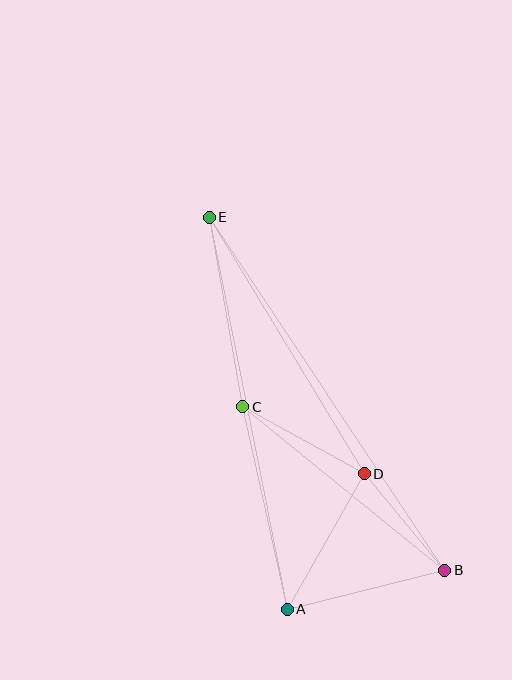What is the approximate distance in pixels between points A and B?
The distance between A and B is approximately 162 pixels.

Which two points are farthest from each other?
Points B and E are farthest from each other.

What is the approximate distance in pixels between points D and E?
The distance between D and E is approximately 300 pixels.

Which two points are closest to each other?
Points B and D are closest to each other.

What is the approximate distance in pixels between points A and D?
The distance between A and D is approximately 156 pixels.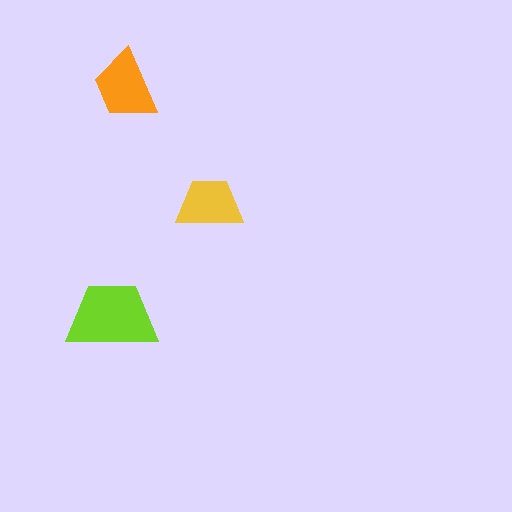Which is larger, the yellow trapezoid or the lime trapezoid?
The lime one.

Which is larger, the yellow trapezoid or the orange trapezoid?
The orange one.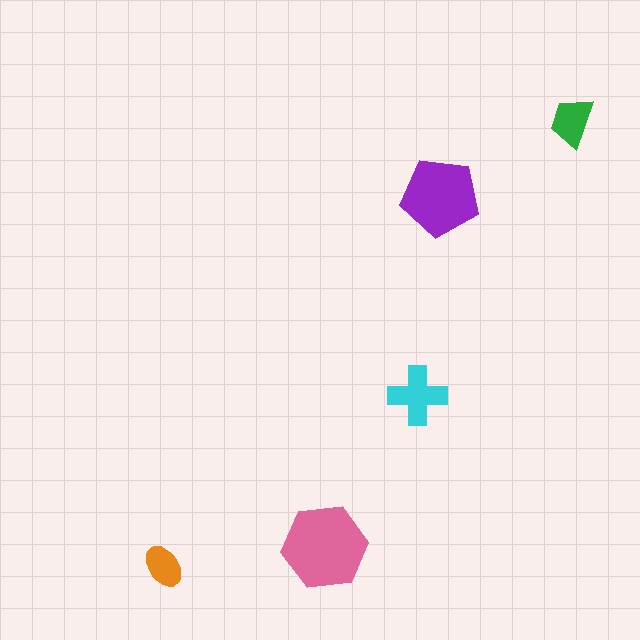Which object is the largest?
The pink hexagon.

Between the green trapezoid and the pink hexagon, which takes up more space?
The pink hexagon.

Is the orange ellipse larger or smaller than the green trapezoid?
Smaller.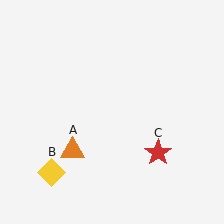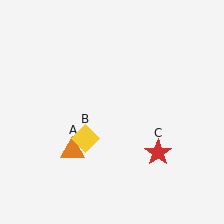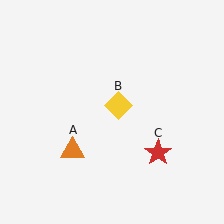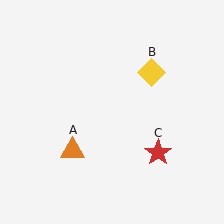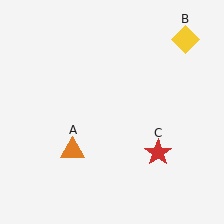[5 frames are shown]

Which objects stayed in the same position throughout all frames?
Orange triangle (object A) and red star (object C) remained stationary.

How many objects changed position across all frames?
1 object changed position: yellow diamond (object B).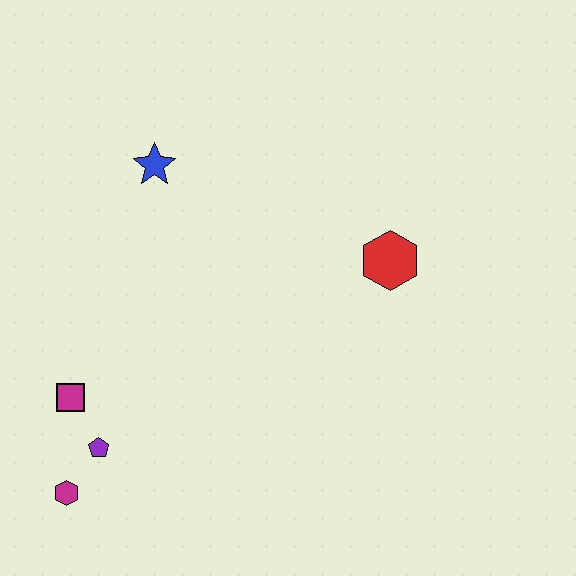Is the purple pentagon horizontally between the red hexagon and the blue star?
No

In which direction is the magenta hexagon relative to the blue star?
The magenta hexagon is below the blue star.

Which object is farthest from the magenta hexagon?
The red hexagon is farthest from the magenta hexagon.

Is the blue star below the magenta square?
No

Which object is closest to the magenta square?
The purple pentagon is closest to the magenta square.